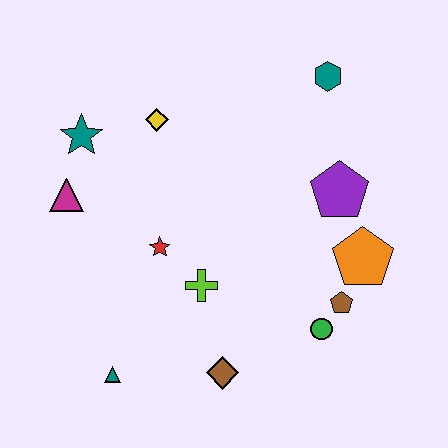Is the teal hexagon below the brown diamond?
No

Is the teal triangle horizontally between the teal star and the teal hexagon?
Yes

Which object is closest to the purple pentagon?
The orange pentagon is closest to the purple pentagon.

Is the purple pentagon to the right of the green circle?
Yes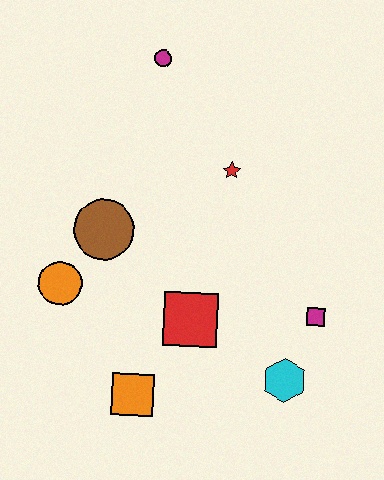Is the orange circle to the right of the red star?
No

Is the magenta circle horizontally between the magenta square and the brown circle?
Yes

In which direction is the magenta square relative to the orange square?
The magenta square is to the right of the orange square.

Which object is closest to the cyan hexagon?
The magenta square is closest to the cyan hexagon.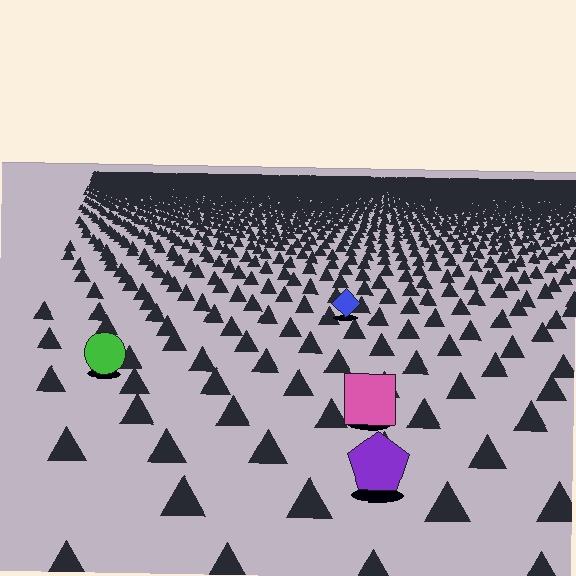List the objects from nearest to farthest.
From nearest to farthest: the purple pentagon, the pink square, the green circle, the blue diamond.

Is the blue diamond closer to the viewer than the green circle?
No. The green circle is closer — you can tell from the texture gradient: the ground texture is coarser near it.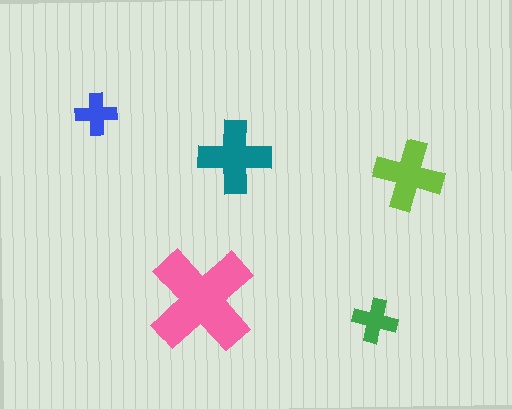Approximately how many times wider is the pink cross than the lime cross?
About 1.5 times wider.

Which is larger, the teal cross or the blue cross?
The teal one.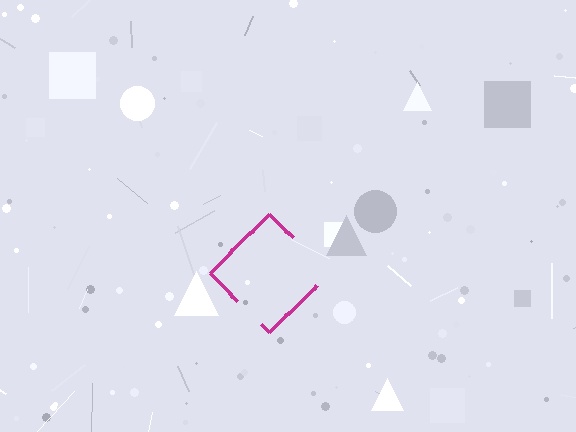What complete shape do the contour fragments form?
The contour fragments form a diamond.